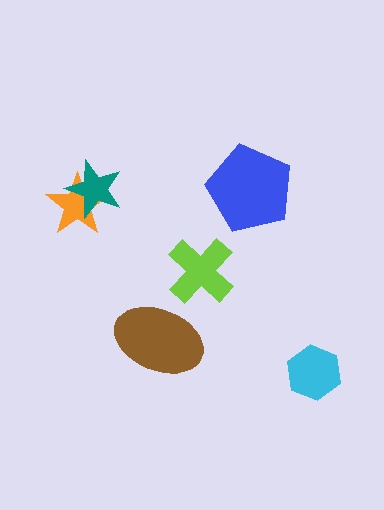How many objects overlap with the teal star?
1 object overlaps with the teal star.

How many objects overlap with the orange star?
1 object overlaps with the orange star.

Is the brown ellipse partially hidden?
No, no other shape covers it.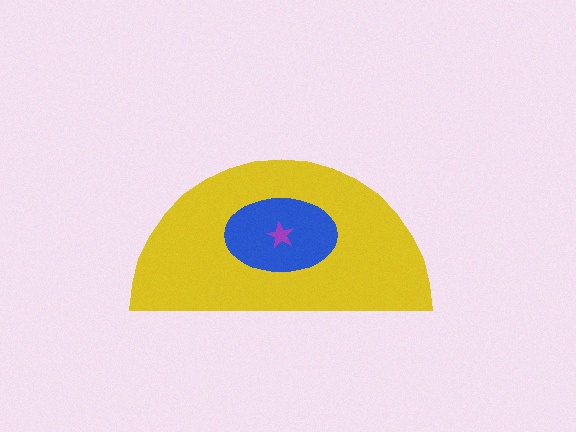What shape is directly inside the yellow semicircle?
The blue ellipse.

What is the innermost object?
The purple star.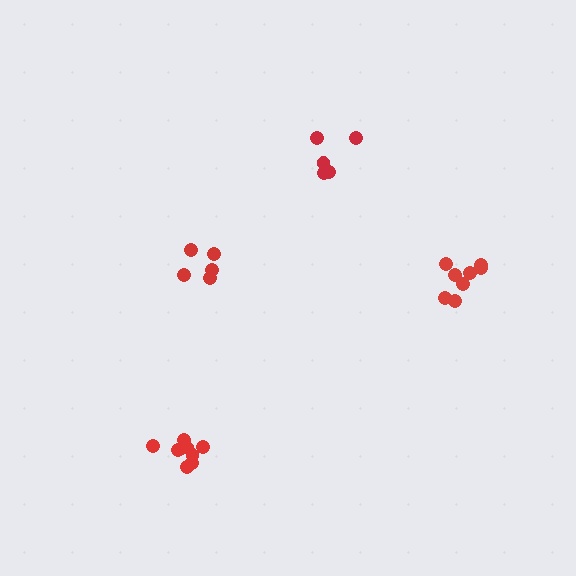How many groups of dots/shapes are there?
There are 4 groups.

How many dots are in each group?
Group 1: 5 dots, Group 2: 9 dots, Group 3: 8 dots, Group 4: 5 dots (27 total).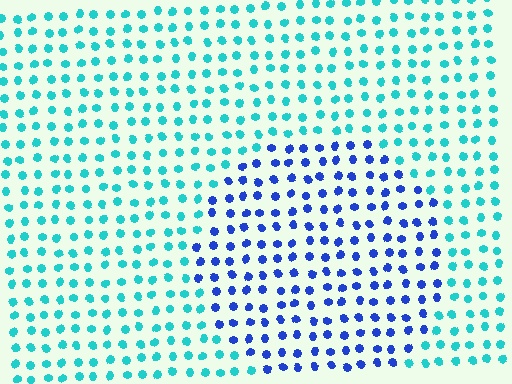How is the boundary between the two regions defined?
The boundary is defined purely by a slight shift in hue (about 51 degrees). Spacing, size, and orientation are identical on both sides.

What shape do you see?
I see a circle.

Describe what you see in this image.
The image is filled with small cyan elements in a uniform arrangement. A circle-shaped region is visible where the elements are tinted to a slightly different hue, forming a subtle color boundary.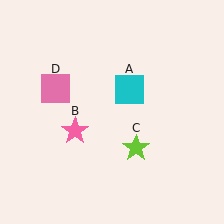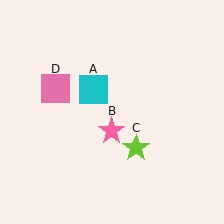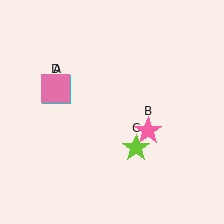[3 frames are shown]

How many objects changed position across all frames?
2 objects changed position: cyan square (object A), pink star (object B).